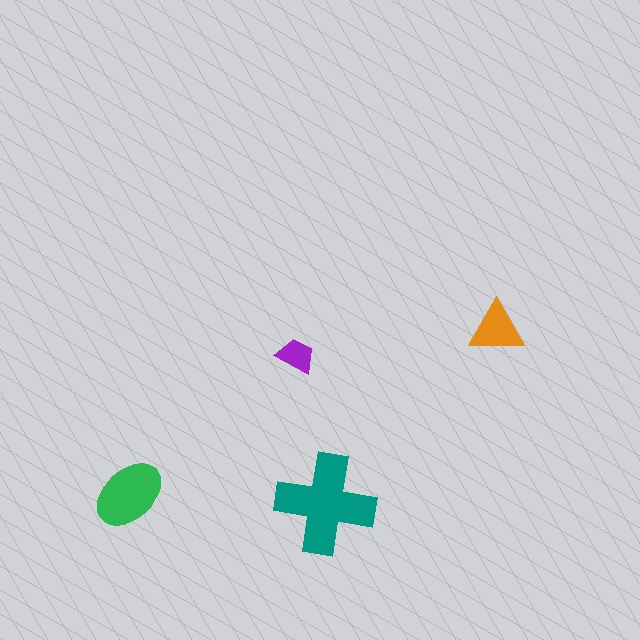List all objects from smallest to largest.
The purple trapezoid, the orange triangle, the green ellipse, the teal cross.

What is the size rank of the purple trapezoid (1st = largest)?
4th.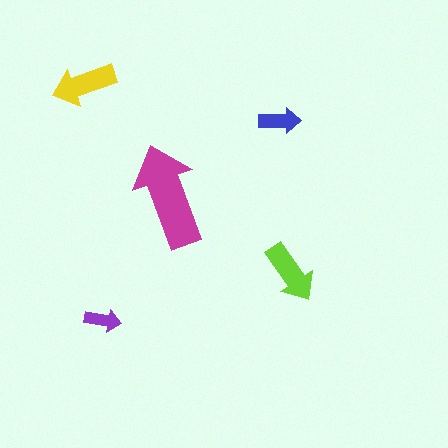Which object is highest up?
The yellow arrow is topmost.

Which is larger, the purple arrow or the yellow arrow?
The yellow one.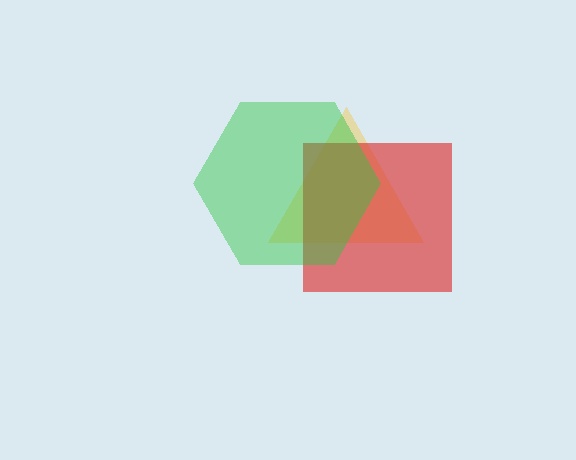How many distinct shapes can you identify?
There are 3 distinct shapes: a yellow triangle, a red square, a green hexagon.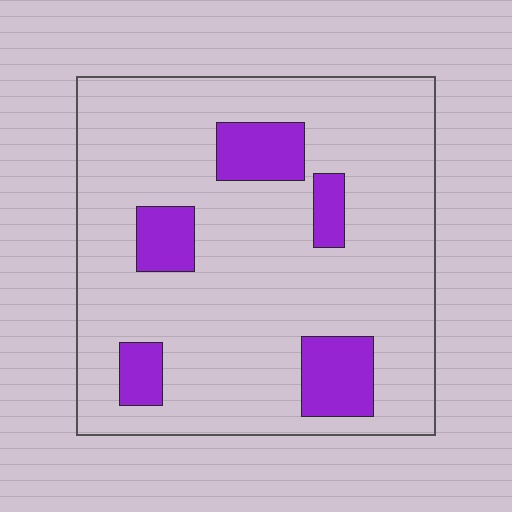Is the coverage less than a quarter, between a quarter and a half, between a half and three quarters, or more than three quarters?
Less than a quarter.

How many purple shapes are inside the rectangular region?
5.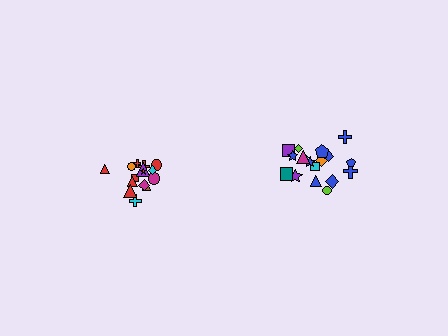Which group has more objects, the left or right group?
The right group.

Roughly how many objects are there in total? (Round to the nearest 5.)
Roughly 35 objects in total.